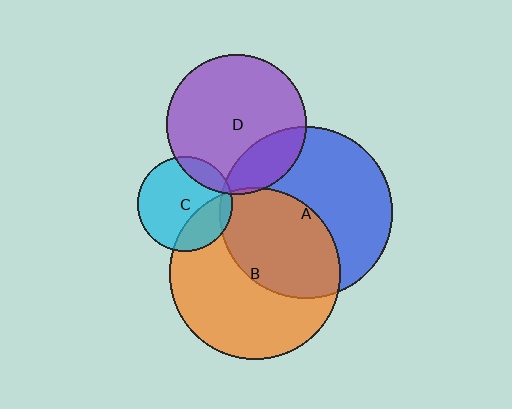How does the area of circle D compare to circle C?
Approximately 2.2 times.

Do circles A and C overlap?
Yes.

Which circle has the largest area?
Circle A (blue).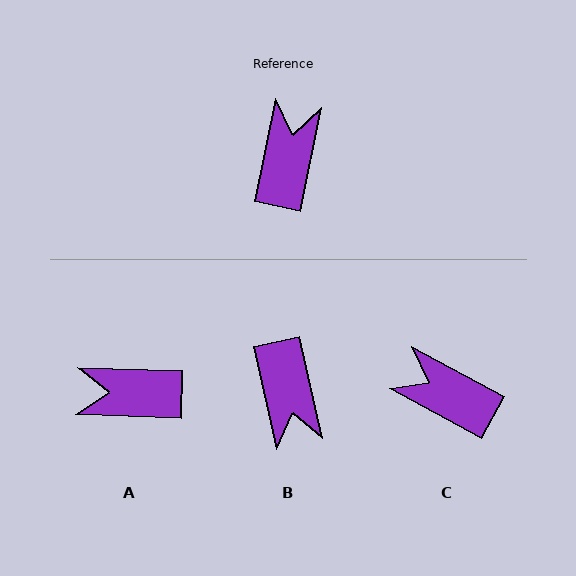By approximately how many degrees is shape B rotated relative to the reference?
Approximately 155 degrees clockwise.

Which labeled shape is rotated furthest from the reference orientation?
B, about 155 degrees away.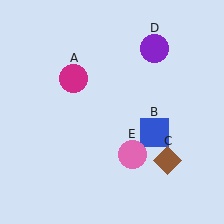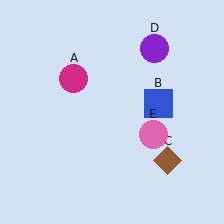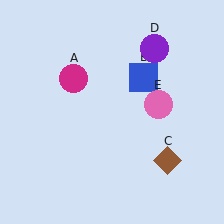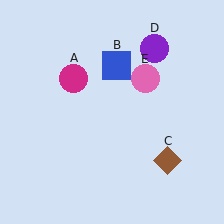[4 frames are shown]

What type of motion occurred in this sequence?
The blue square (object B), pink circle (object E) rotated counterclockwise around the center of the scene.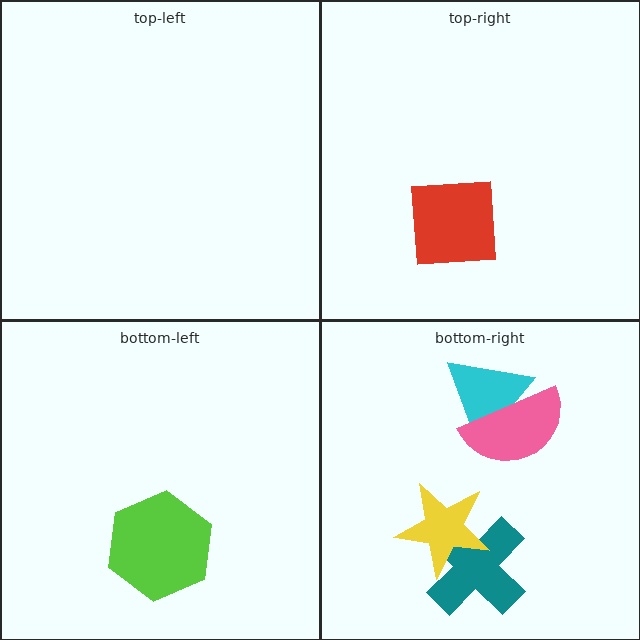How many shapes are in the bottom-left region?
1.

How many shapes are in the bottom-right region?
4.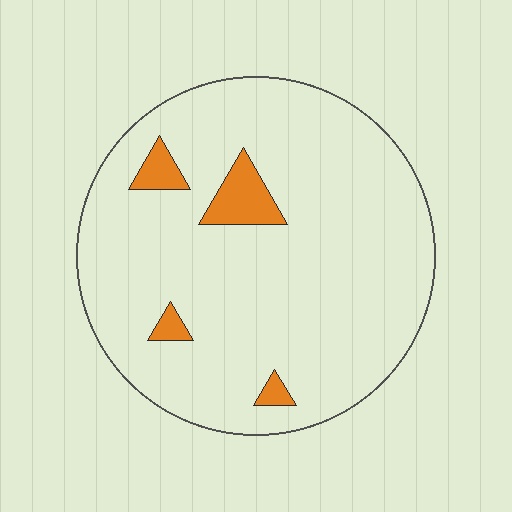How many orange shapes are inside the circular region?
4.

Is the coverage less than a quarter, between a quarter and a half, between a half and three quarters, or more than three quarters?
Less than a quarter.